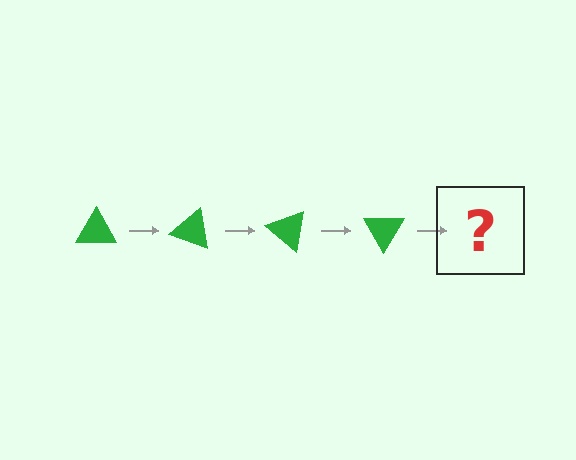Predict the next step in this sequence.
The next step is a green triangle rotated 80 degrees.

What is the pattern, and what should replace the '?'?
The pattern is that the triangle rotates 20 degrees each step. The '?' should be a green triangle rotated 80 degrees.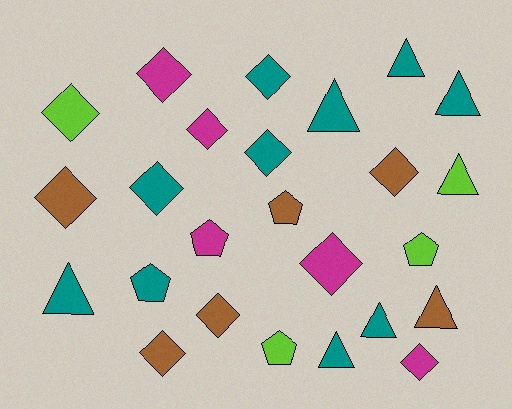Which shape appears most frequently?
Diamond, with 12 objects.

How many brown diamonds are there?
There are 4 brown diamonds.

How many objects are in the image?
There are 25 objects.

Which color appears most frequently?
Teal, with 10 objects.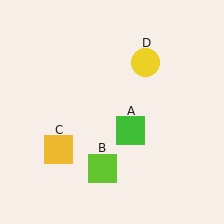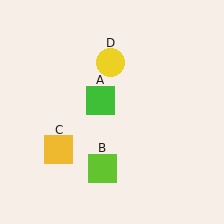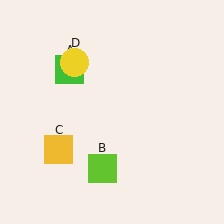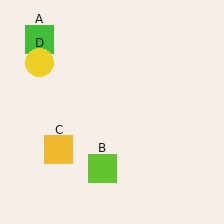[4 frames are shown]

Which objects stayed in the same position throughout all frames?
Lime square (object B) and yellow square (object C) remained stationary.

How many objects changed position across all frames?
2 objects changed position: green square (object A), yellow circle (object D).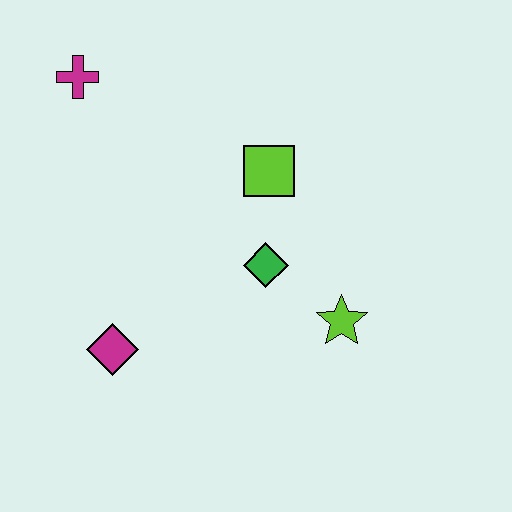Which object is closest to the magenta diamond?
The green diamond is closest to the magenta diamond.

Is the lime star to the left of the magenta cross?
No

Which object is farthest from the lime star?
The magenta cross is farthest from the lime star.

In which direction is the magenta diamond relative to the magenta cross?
The magenta diamond is below the magenta cross.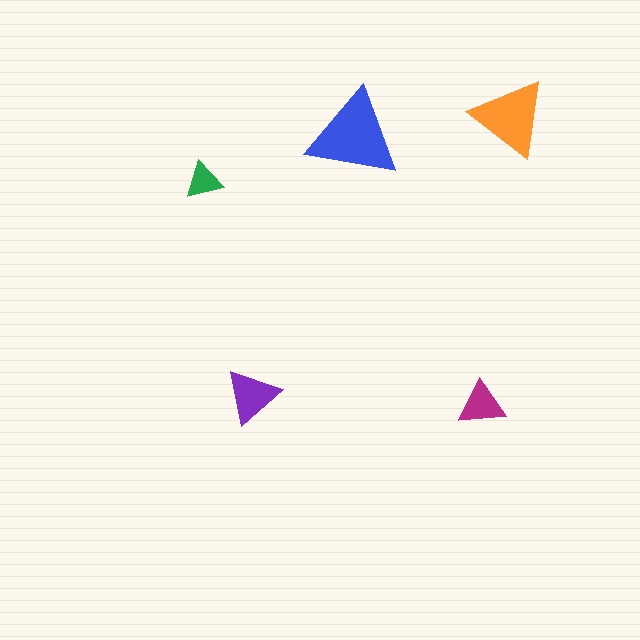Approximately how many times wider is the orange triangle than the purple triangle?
About 1.5 times wider.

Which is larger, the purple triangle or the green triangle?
The purple one.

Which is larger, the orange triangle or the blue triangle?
The blue one.